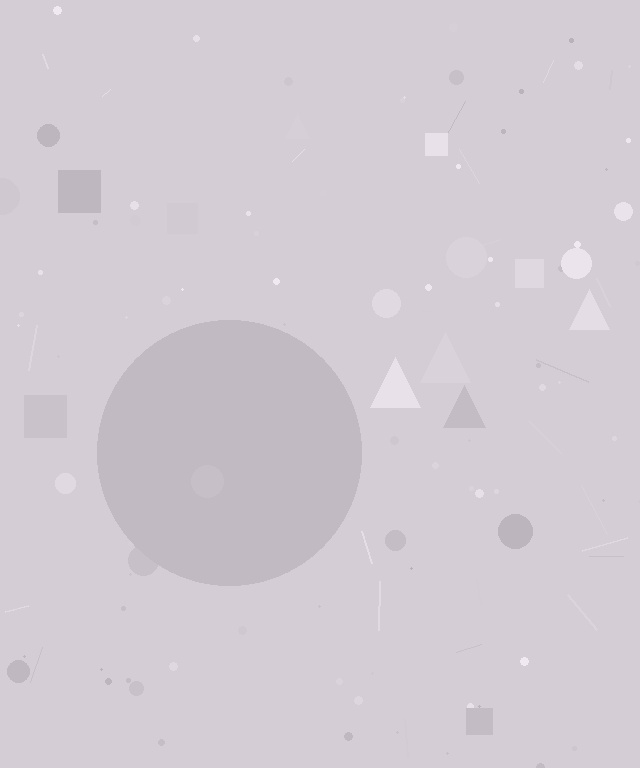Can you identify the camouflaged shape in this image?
The camouflaged shape is a circle.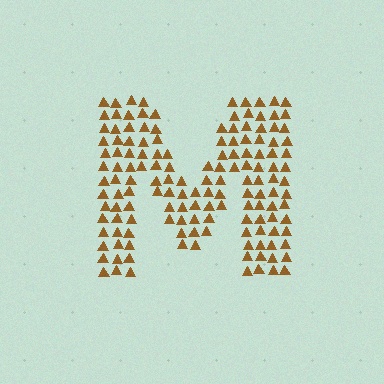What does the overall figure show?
The overall figure shows the letter M.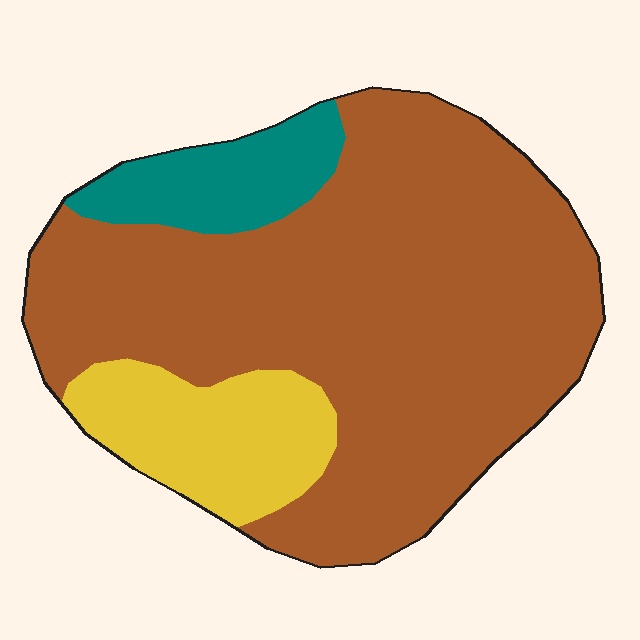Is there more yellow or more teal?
Yellow.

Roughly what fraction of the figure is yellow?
Yellow covers 15% of the figure.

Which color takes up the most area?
Brown, at roughly 75%.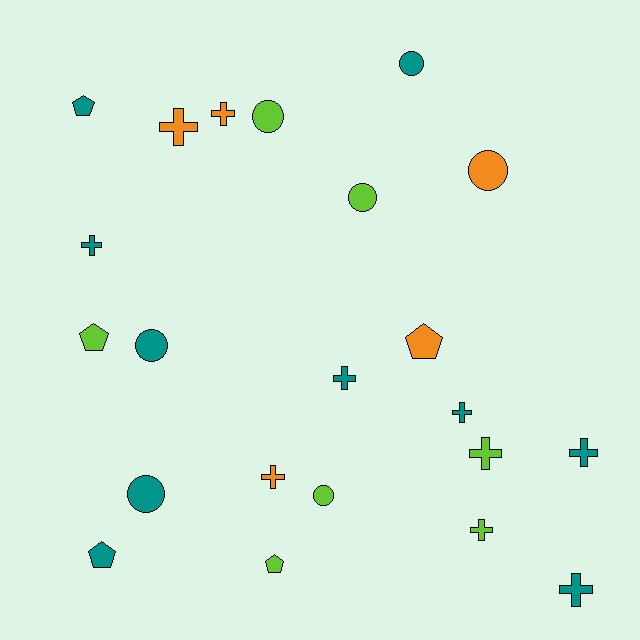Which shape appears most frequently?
Cross, with 10 objects.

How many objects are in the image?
There are 22 objects.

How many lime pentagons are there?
There are 2 lime pentagons.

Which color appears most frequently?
Teal, with 10 objects.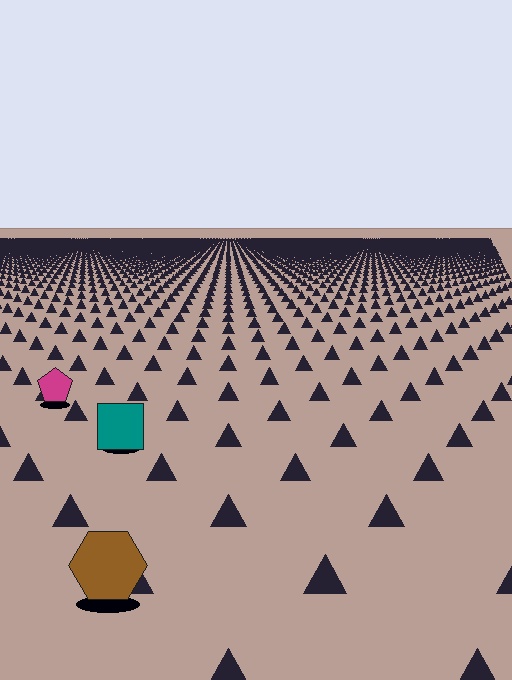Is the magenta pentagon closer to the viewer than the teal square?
No. The teal square is closer — you can tell from the texture gradient: the ground texture is coarser near it.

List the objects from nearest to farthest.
From nearest to farthest: the brown hexagon, the teal square, the magenta pentagon.